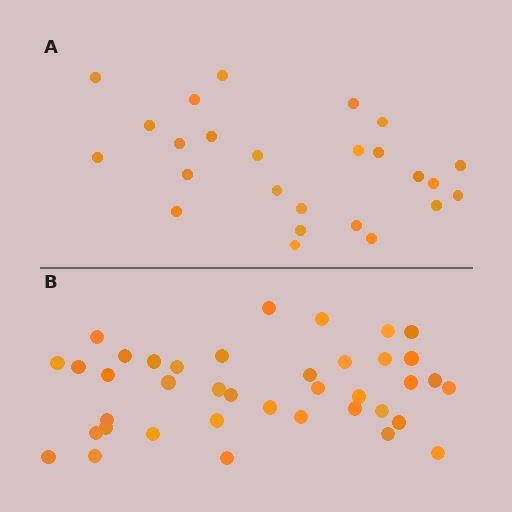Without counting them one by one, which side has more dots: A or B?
Region B (the bottom region) has more dots.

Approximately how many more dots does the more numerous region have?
Region B has approximately 15 more dots than region A.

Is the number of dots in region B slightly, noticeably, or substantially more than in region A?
Region B has substantially more. The ratio is roughly 1.6 to 1.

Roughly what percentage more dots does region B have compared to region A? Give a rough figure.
About 55% more.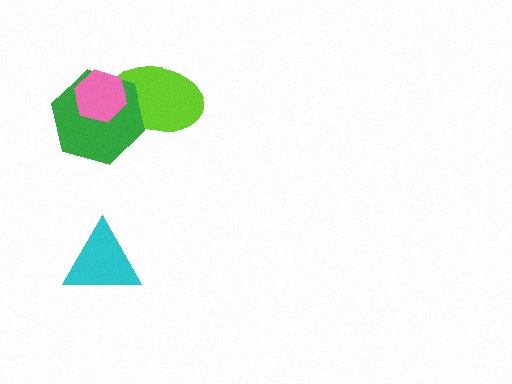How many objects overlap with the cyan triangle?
0 objects overlap with the cyan triangle.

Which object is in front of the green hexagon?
The pink hexagon is in front of the green hexagon.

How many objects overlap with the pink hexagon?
2 objects overlap with the pink hexagon.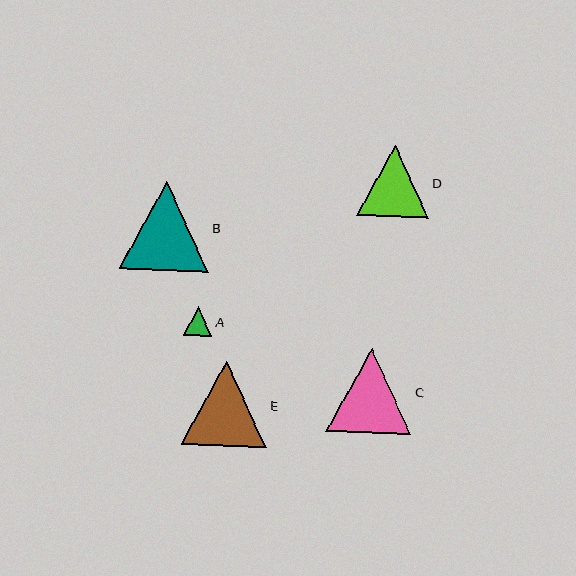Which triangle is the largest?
Triangle B is the largest with a size of approximately 89 pixels.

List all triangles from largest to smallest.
From largest to smallest: B, E, C, D, A.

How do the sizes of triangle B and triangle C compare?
Triangle B and triangle C are approximately the same size.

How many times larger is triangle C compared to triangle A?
Triangle C is approximately 3.0 times the size of triangle A.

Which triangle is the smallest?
Triangle A is the smallest with a size of approximately 28 pixels.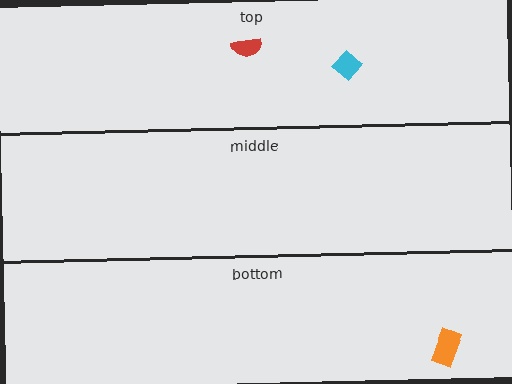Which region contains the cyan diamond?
The top region.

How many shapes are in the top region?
2.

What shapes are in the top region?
The cyan diamond, the red semicircle.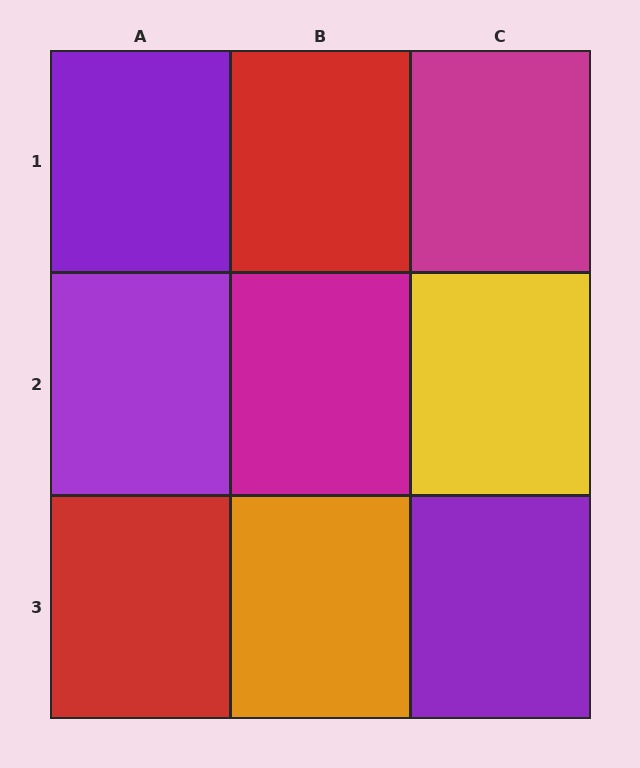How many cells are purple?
3 cells are purple.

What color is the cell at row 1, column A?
Purple.